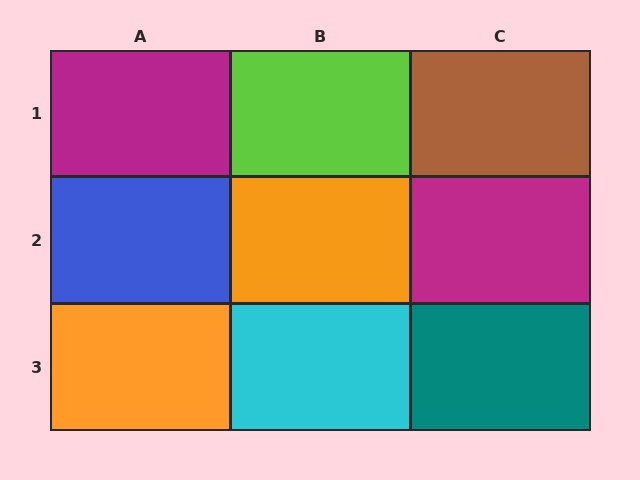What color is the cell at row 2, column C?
Magenta.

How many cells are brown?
1 cell is brown.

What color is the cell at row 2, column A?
Blue.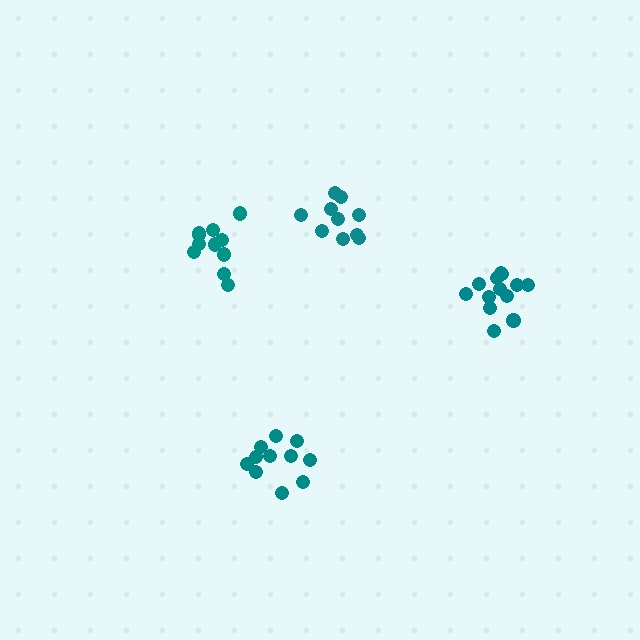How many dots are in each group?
Group 1: 11 dots, Group 2: 10 dots, Group 3: 13 dots, Group 4: 11 dots (45 total).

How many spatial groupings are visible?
There are 4 spatial groupings.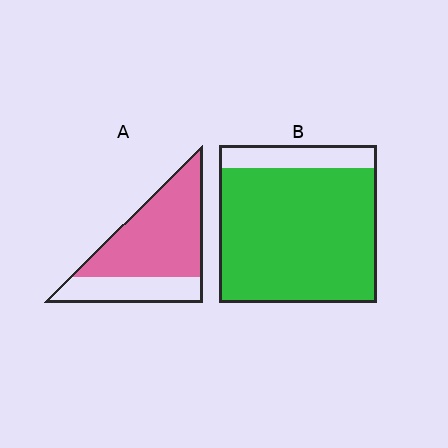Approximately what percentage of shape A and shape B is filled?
A is approximately 70% and B is approximately 85%.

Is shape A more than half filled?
Yes.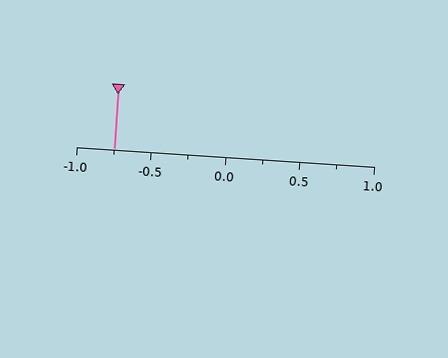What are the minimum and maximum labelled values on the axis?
The axis runs from -1.0 to 1.0.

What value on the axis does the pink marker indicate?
The marker indicates approximately -0.75.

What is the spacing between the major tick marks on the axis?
The major ticks are spaced 0.5 apart.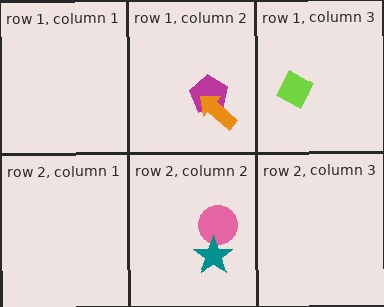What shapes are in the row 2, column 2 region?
The pink circle, the teal star.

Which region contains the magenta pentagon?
The row 1, column 2 region.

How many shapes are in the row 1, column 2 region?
2.